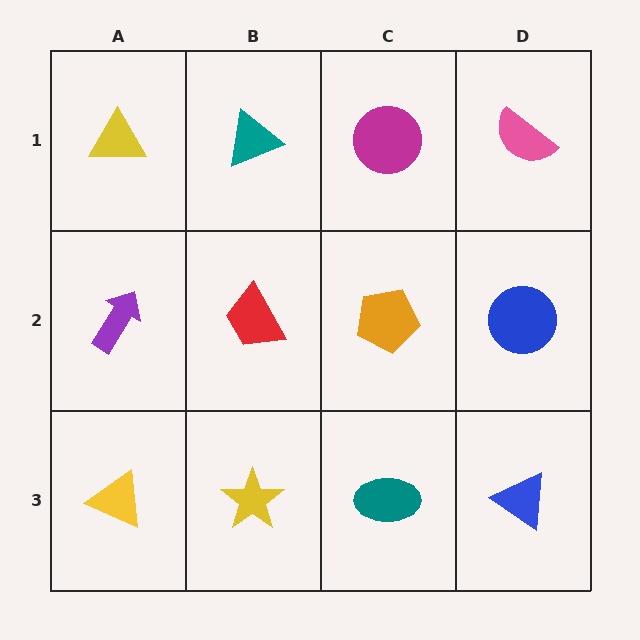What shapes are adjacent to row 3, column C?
An orange pentagon (row 2, column C), a yellow star (row 3, column B), a blue triangle (row 3, column D).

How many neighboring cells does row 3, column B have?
3.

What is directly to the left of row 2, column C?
A red trapezoid.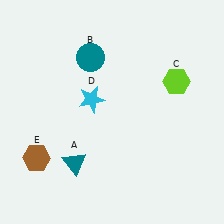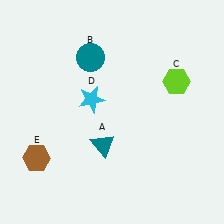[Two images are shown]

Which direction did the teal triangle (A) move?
The teal triangle (A) moved right.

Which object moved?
The teal triangle (A) moved right.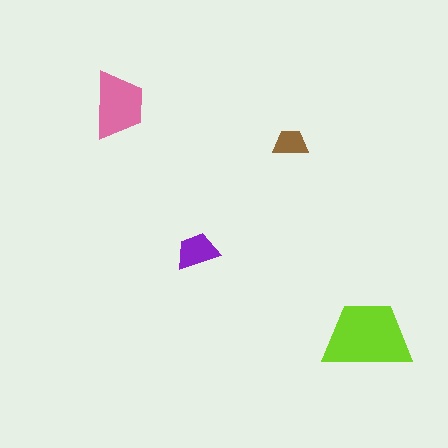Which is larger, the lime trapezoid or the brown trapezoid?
The lime one.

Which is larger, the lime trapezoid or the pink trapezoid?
The lime one.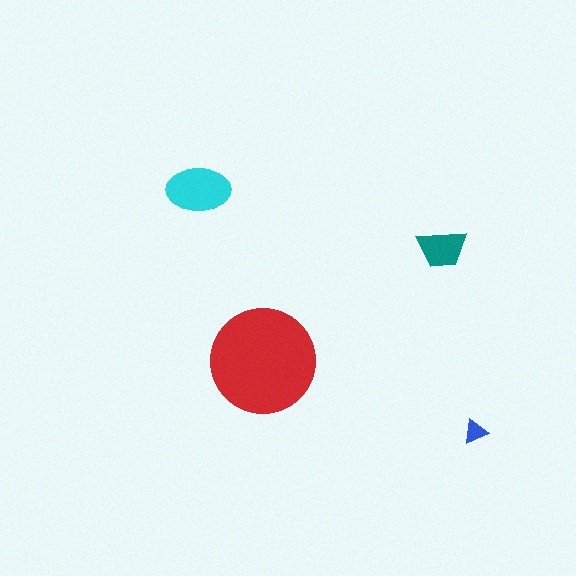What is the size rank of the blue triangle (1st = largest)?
4th.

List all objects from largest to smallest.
The red circle, the cyan ellipse, the teal trapezoid, the blue triangle.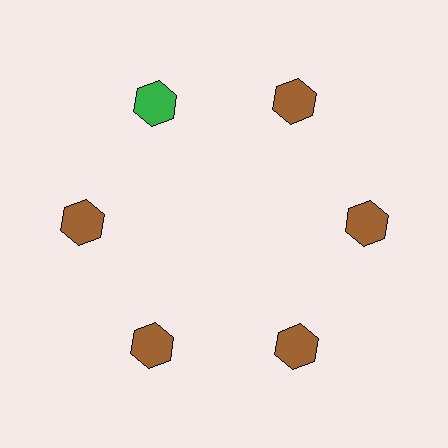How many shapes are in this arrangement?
There are 6 shapes arranged in a ring pattern.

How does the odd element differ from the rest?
It has a different color: green instead of brown.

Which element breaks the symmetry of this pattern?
The green hexagon at roughly the 11 o'clock position breaks the symmetry. All other shapes are brown hexagons.